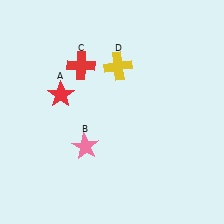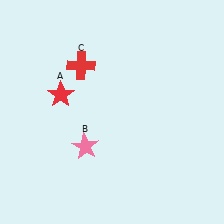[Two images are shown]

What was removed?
The yellow cross (D) was removed in Image 2.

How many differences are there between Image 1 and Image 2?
There is 1 difference between the two images.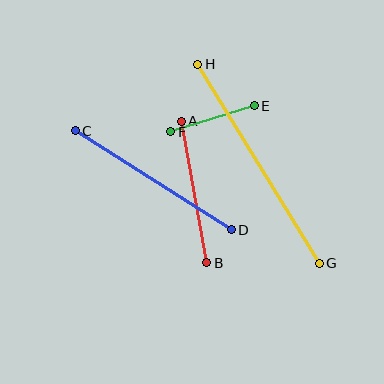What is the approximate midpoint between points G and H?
The midpoint is at approximately (259, 164) pixels.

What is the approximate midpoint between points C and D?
The midpoint is at approximately (153, 180) pixels.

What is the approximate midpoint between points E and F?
The midpoint is at approximately (212, 119) pixels.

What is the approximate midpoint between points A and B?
The midpoint is at approximately (194, 192) pixels.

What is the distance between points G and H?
The distance is approximately 233 pixels.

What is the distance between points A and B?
The distance is approximately 144 pixels.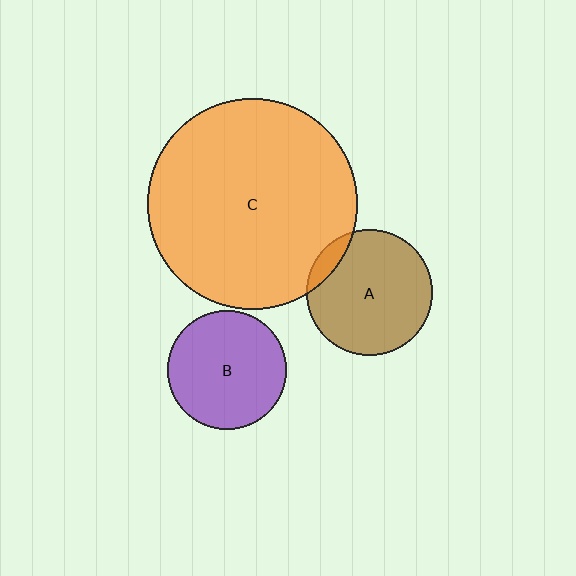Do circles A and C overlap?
Yes.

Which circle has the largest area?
Circle C (orange).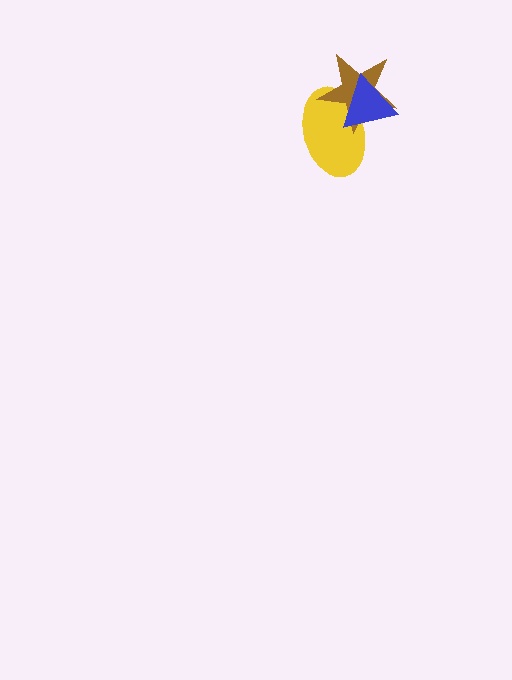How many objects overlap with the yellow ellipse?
2 objects overlap with the yellow ellipse.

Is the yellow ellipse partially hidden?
Yes, it is partially covered by another shape.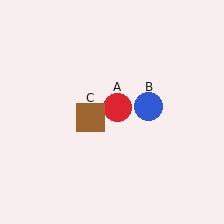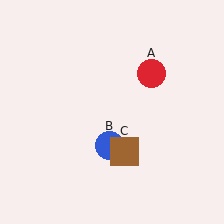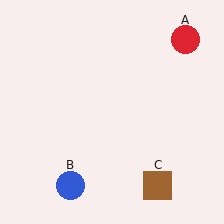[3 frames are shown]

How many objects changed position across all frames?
3 objects changed position: red circle (object A), blue circle (object B), brown square (object C).